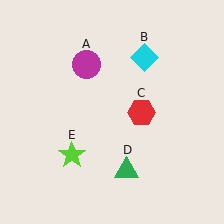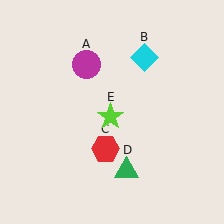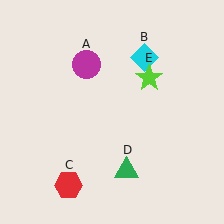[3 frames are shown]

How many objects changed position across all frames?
2 objects changed position: red hexagon (object C), lime star (object E).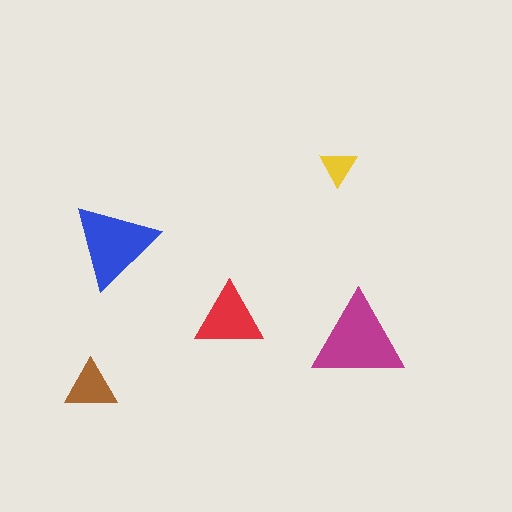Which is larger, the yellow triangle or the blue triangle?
The blue one.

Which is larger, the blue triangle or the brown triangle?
The blue one.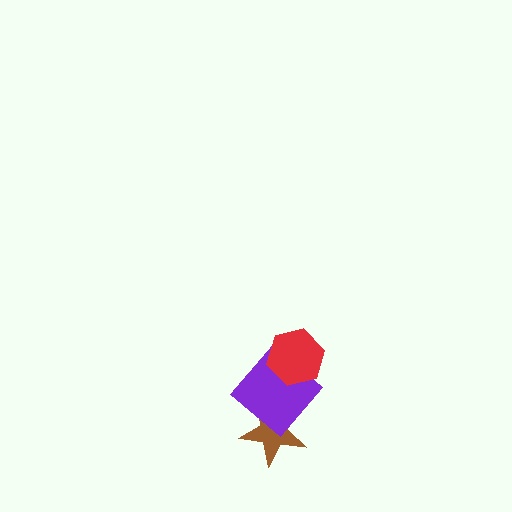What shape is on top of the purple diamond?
The red hexagon is on top of the purple diamond.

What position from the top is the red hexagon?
The red hexagon is 1st from the top.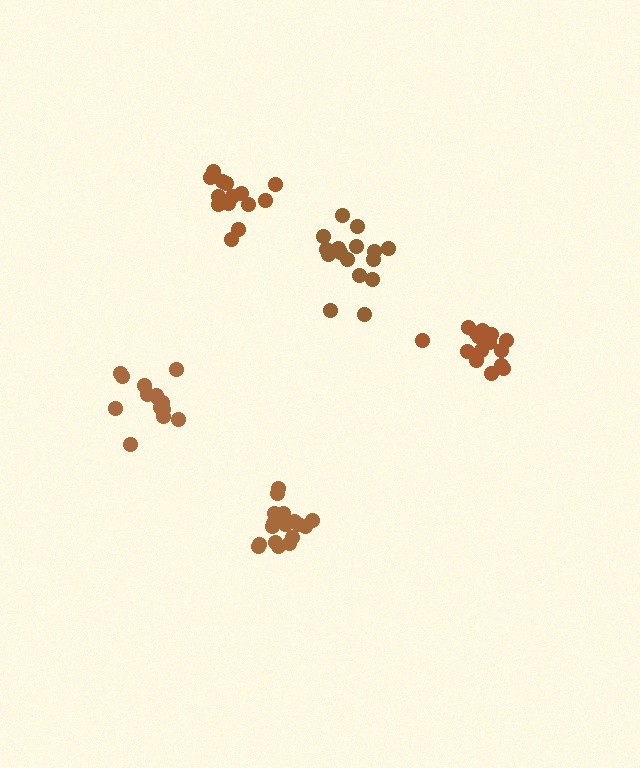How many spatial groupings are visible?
There are 5 spatial groupings.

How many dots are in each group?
Group 1: 17 dots, Group 2: 16 dots, Group 3: 15 dots, Group 4: 14 dots, Group 5: 14 dots (76 total).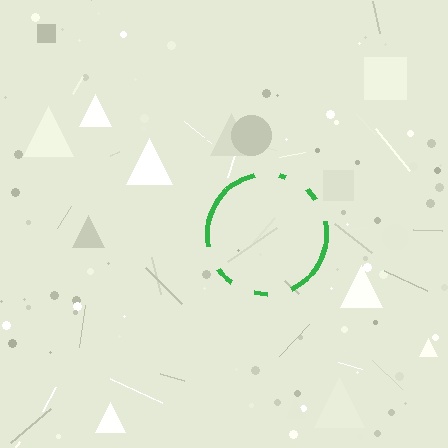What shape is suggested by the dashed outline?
The dashed outline suggests a circle.